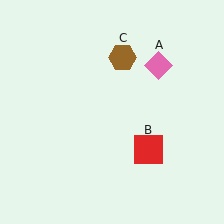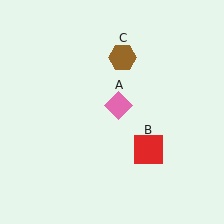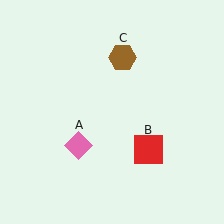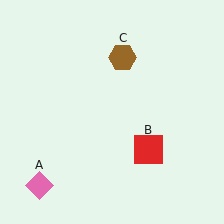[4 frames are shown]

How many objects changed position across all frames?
1 object changed position: pink diamond (object A).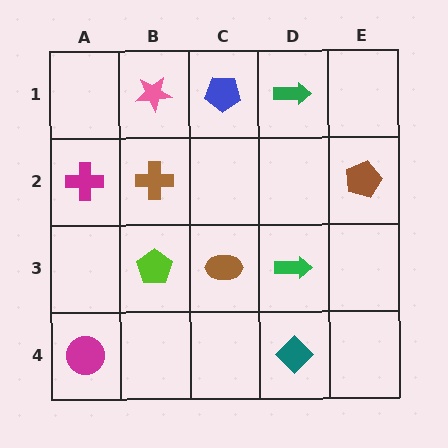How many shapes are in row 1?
3 shapes.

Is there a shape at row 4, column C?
No, that cell is empty.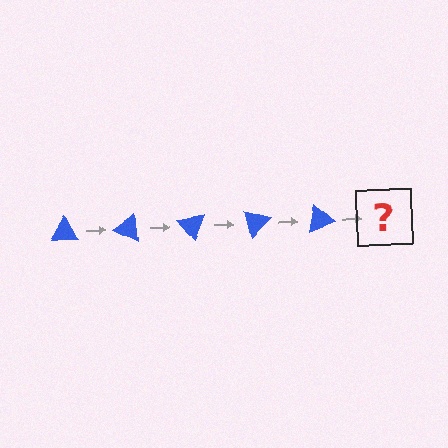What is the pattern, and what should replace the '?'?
The pattern is that the triangle rotates 25 degrees each step. The '?' should be a blue triangle rotated 125 degrees.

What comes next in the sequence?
The next element should be a blue triangle rotated 125 degrees.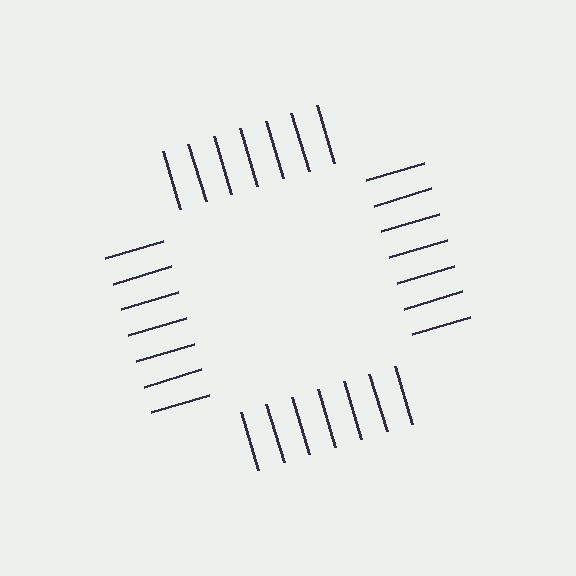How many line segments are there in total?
28 — 7 along each of the 4 edges.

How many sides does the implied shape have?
4 sides — the line-ends trace a square.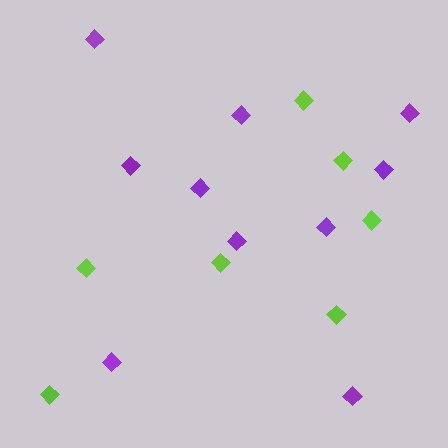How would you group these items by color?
There are 2 groups: one group of purple diamonds (10) and one group of lime diamonds (7).